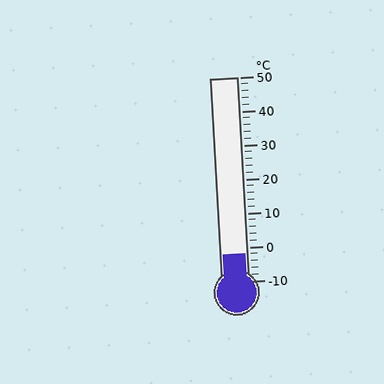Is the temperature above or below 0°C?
The temperature is below 0°C.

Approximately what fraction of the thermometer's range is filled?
The thermometer is filled to approximately 15% of its range.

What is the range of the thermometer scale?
The thermometer scale ranges from -10°C to 50°C.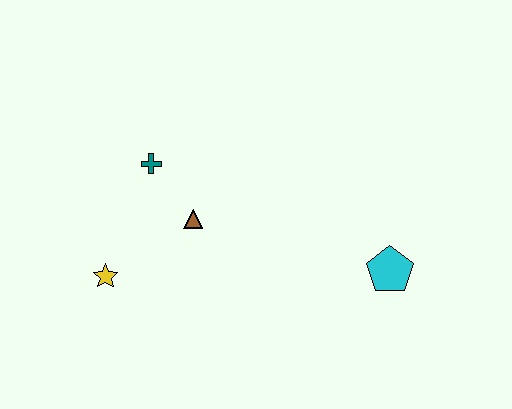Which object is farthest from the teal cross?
The cyan pentagon is farthest from the teal cross.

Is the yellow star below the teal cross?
Yes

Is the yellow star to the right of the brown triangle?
No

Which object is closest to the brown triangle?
The teal cross is closest to the brown triangle.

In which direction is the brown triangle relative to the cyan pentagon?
The brown triangle is to the left of the cyan pentagon.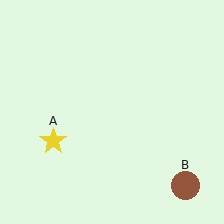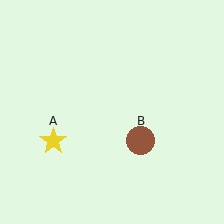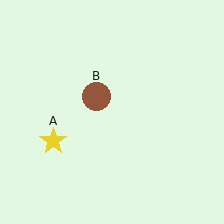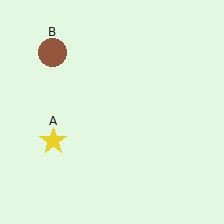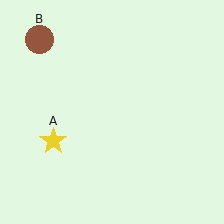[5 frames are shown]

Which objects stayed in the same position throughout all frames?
Yellow star (object A) remained stationary.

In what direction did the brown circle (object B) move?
The brown circle (object B) moved up and to the left.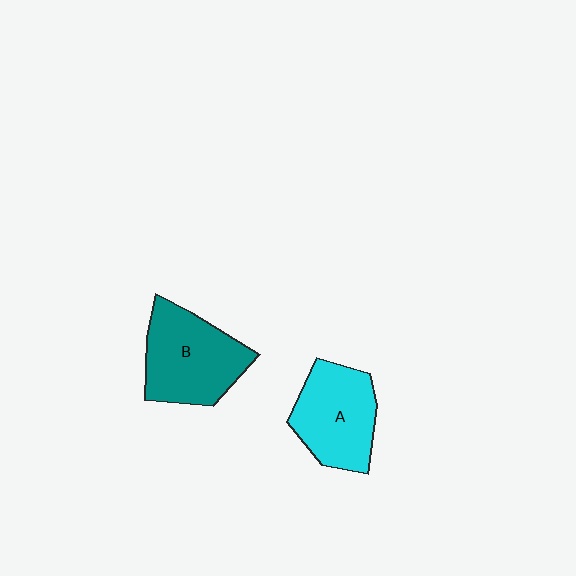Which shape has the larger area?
Shape B (teal).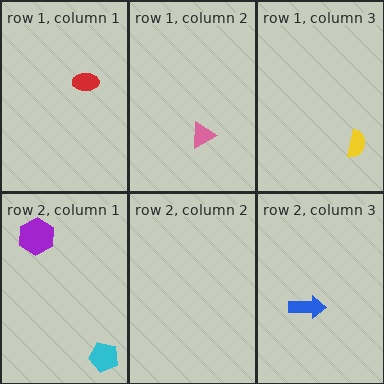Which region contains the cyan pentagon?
The row 2, column 1 region.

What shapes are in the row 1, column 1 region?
The red ellipse.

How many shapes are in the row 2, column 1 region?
2.